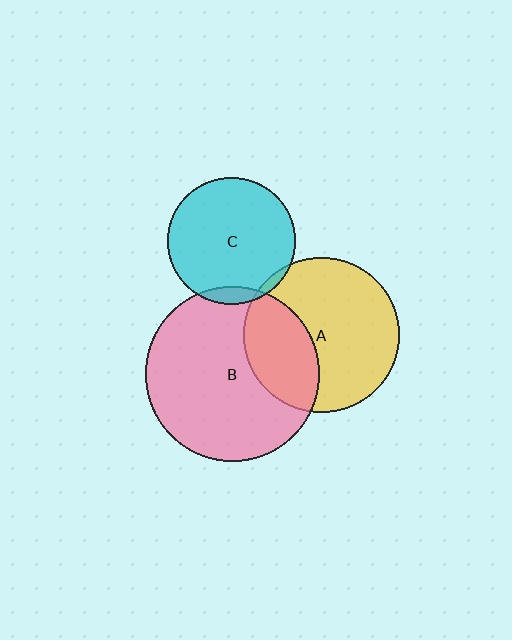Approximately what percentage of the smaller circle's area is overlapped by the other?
Approximately 5%.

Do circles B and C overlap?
Yes.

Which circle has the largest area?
Circle B (pink).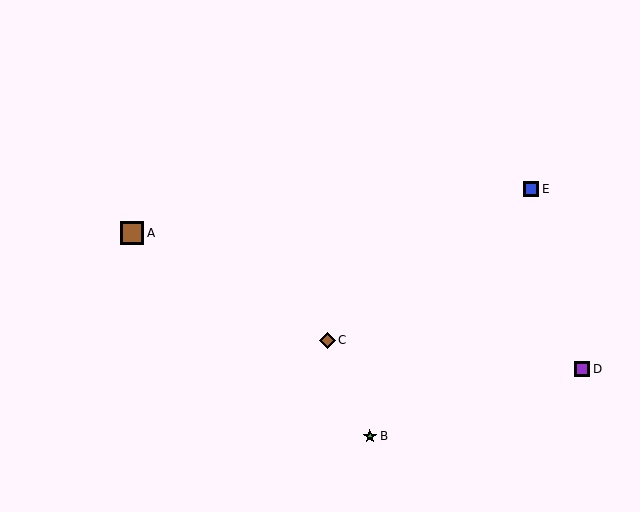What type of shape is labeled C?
Shape C is a brown diamond.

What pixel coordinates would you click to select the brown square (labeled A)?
Click at (132, 233) to select the brown square A.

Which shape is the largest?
The brown square (labeled A) is the largest.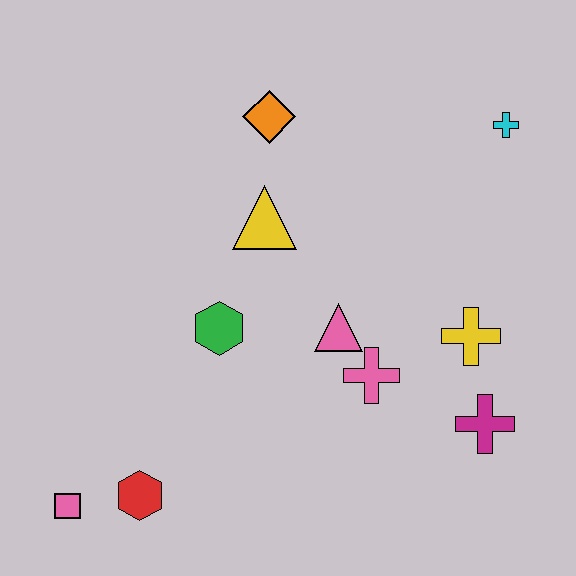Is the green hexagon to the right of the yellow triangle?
No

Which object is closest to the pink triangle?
The pink cross is closest to the pink triangle.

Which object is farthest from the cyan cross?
The pink square is farthest from the cyan cross.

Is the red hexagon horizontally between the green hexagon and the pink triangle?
No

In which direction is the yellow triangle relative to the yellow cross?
The yellow triangle is to the left of the yellow cross.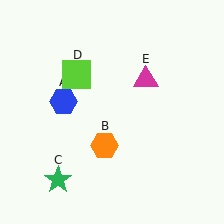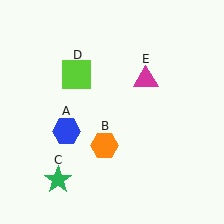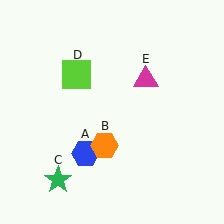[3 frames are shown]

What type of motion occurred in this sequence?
The blue hexagon (object A) rotated counterclockwise around the center of the scene.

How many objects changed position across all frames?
1 object changed position: blue hexagon (object A).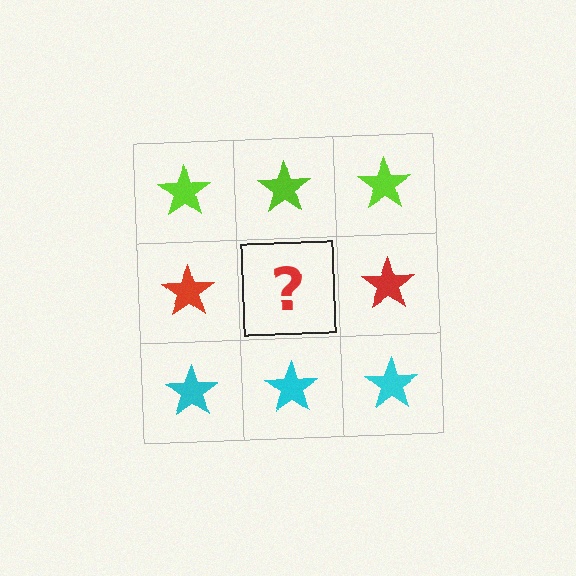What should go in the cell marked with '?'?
The missing cell should contain a red star.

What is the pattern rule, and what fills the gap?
The rule is that each row has a consistent color. The gap should be filled with a red star.